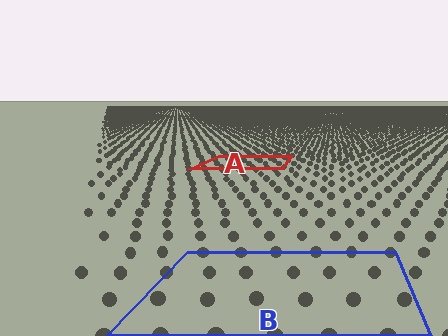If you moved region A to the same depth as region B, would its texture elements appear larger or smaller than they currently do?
They would appear larger. At a closer depth, the same texture elements are projected at a bigger on-screen size.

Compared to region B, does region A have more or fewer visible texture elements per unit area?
Region A has more texture elements per unit area — they are packed more densely because it is farther away.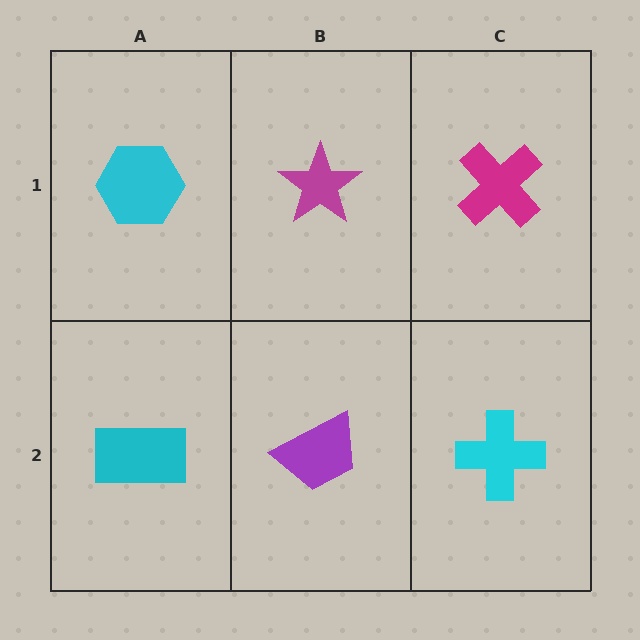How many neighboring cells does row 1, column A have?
2.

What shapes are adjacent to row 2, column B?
A magenta star (row 1, column B), a cyan rectangle (row 2, column A), a cyan cross (row 2, column C).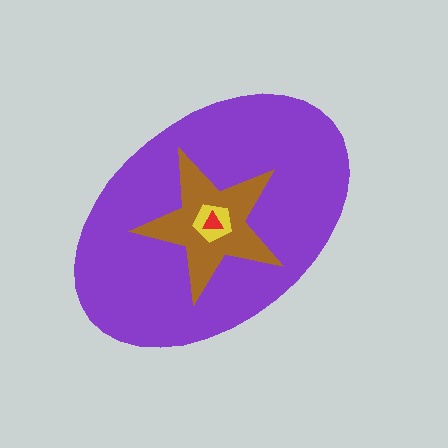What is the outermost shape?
The purple ellipse.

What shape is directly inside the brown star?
The yellow pentagon.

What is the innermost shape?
The red triangle.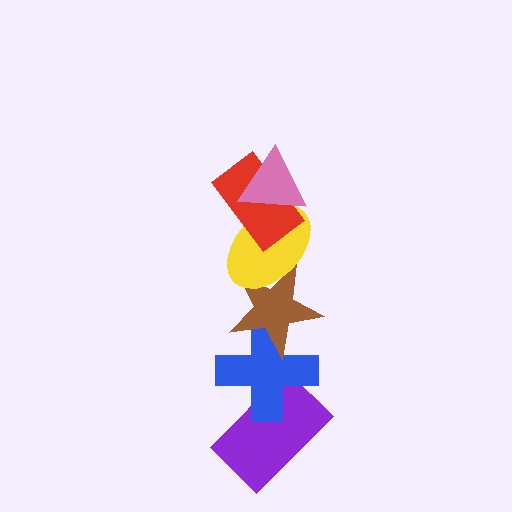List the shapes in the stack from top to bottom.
From top to bottom: the pink triangle, the red rectangle, the yellow ellipse, the brown star, the blue cross, the purple rectangle.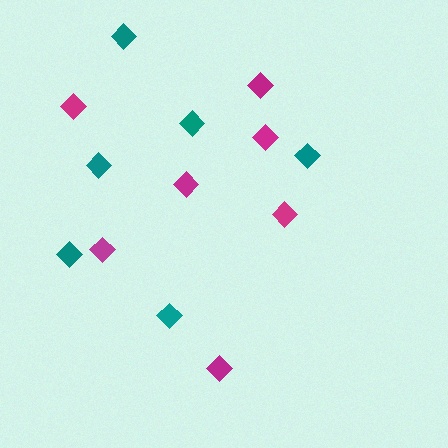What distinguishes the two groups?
There are 2 groups: one group of magenta diamonds (7) and one group of teal diamonds (6).